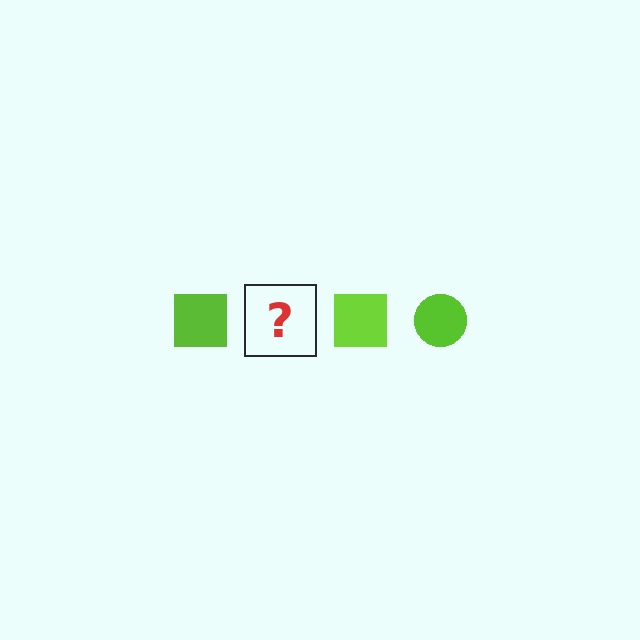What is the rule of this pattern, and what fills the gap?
The rule is that the pattern cycles through square, circle shapes in lime. The gap should be filled with a lime circle.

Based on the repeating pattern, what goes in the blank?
The blank should be a lime circle.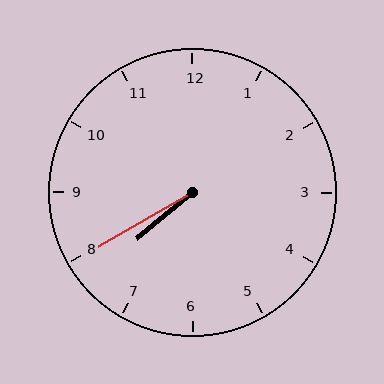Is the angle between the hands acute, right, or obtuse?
It is acute.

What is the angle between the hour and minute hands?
Approximately 10 degrees.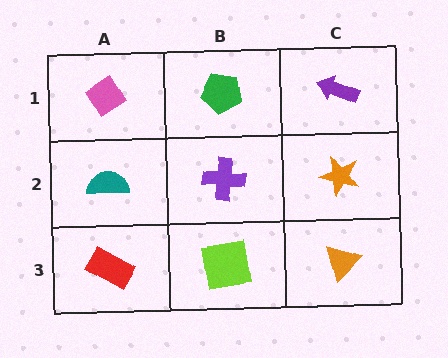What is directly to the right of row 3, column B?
An orange triangle.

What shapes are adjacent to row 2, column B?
A green pentagon (row 1, column B), a lime square (row 3, column B), a teal semicircle (row 2, column A), an orange star (row 2, column C).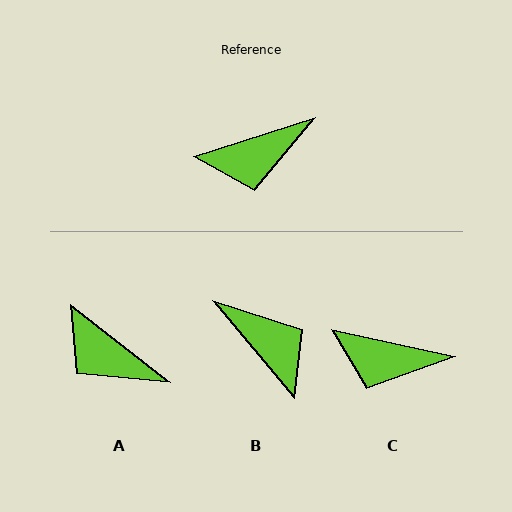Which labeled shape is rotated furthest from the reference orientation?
B, about 112 degrees away.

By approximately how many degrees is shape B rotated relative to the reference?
Approximately 112 degrees counter-clockwise.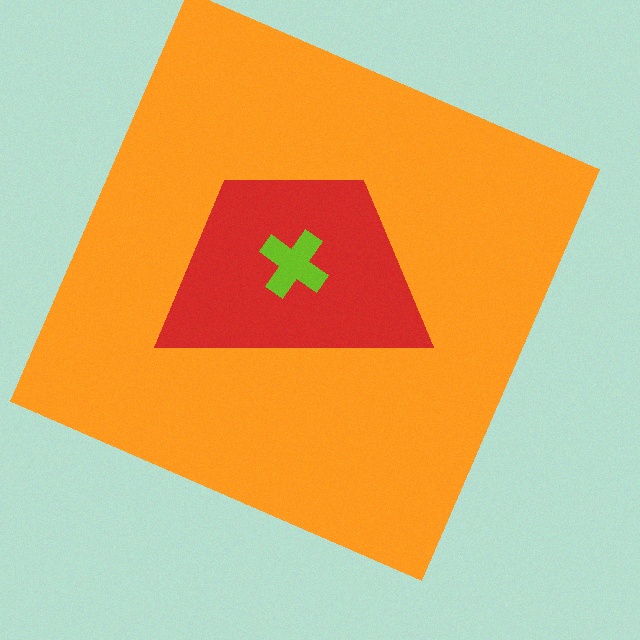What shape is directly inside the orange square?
The red trapezoid.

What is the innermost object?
The lime cross.